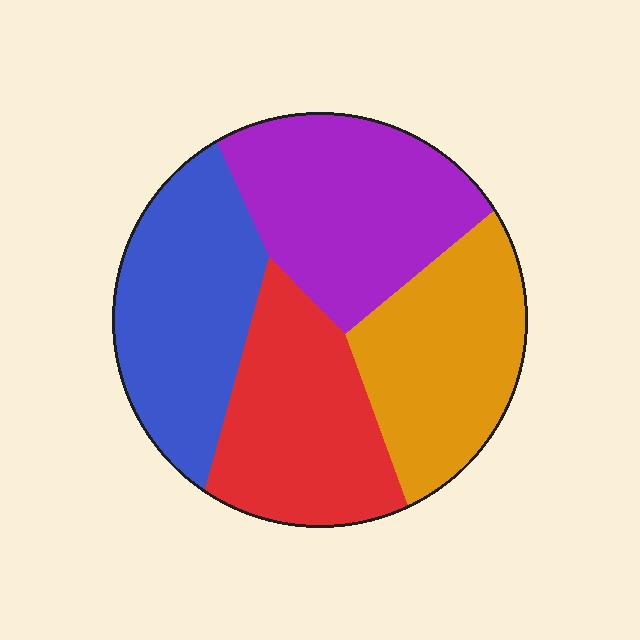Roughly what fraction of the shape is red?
Red takes up about one quarter (1/4) of the shape.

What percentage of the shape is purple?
Purple takes up between a sixth and a third of the shape.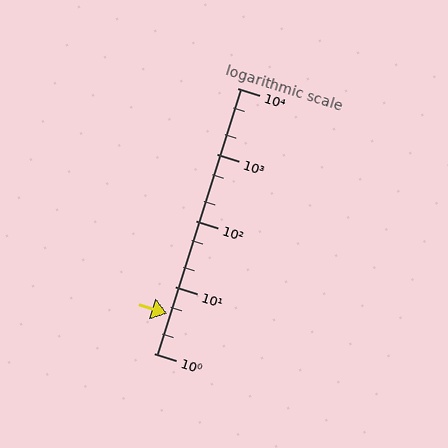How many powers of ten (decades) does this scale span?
The scale spans 4 decades, from 1 to 10000.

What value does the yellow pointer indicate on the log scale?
The pointer indicates approximately 3.9.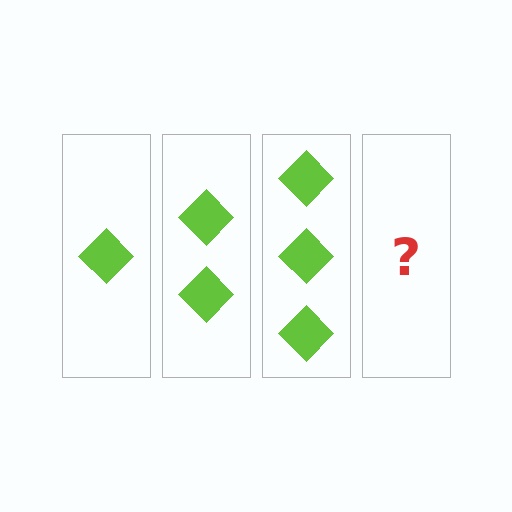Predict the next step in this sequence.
The next step is 4 diamonds.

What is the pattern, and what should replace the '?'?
The pattern is that each step adds one more diamond. The '?' should be 4 diamonds.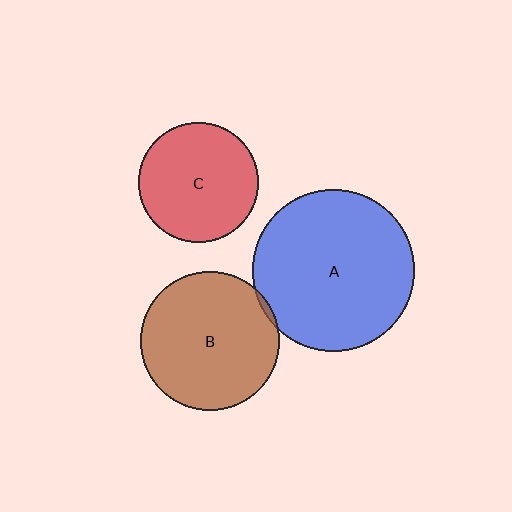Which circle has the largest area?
Circle A (blue).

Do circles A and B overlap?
Yes.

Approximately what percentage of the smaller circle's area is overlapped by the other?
Approximately 5%.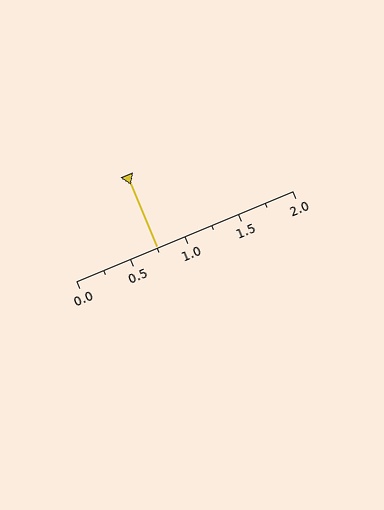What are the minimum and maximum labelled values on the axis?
The axis runs from 0.0 to 2.0.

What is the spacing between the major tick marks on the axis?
The major ticks are spaced 0.5 apart.